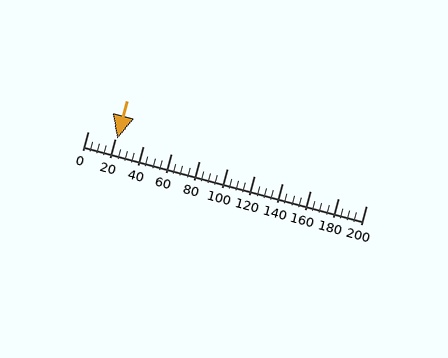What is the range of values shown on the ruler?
The ruler shows values from 0 to 200.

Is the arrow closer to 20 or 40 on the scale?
The arrow is closer to 20.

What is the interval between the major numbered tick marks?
The major tick marks are spaced 20 units apart.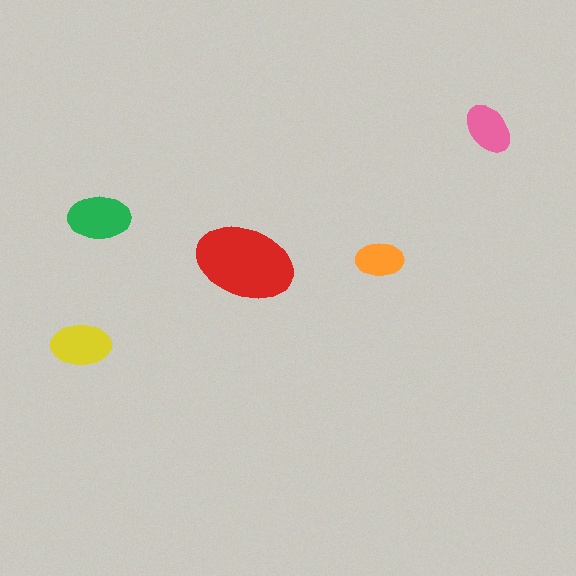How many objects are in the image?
There are 5 objects in the image.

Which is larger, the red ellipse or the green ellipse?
The red one.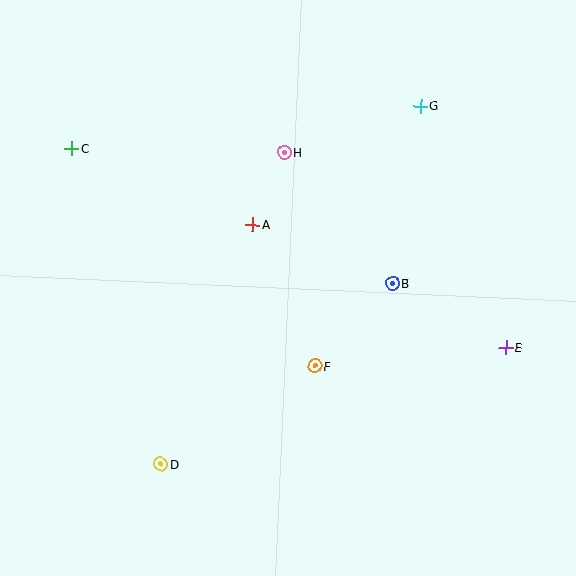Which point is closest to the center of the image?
Point A at (253, 225) is closest to the center.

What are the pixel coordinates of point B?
Point B is at (393, 283).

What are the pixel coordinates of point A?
Point A is at (253, 225).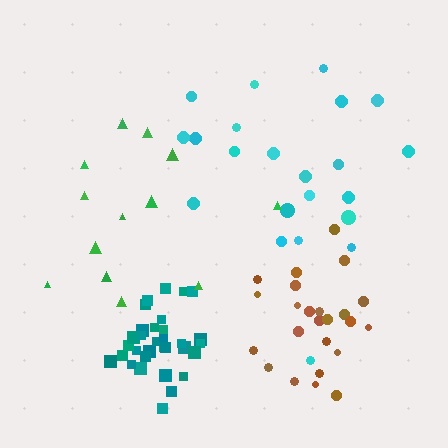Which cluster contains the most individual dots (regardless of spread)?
Teal (32).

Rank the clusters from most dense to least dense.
teal, brown, cyan, green.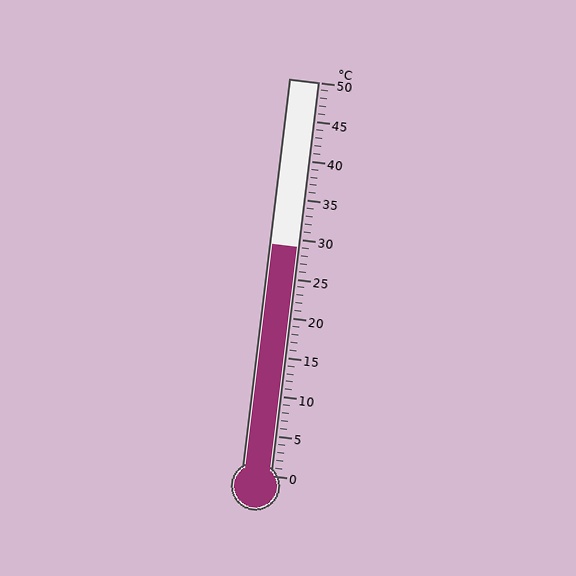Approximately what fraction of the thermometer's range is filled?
The thermometer is filled to approximately 60% of its range.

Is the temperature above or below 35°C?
The temperature is below 35°C.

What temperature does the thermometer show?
The thermometer shows approximately 29°C.